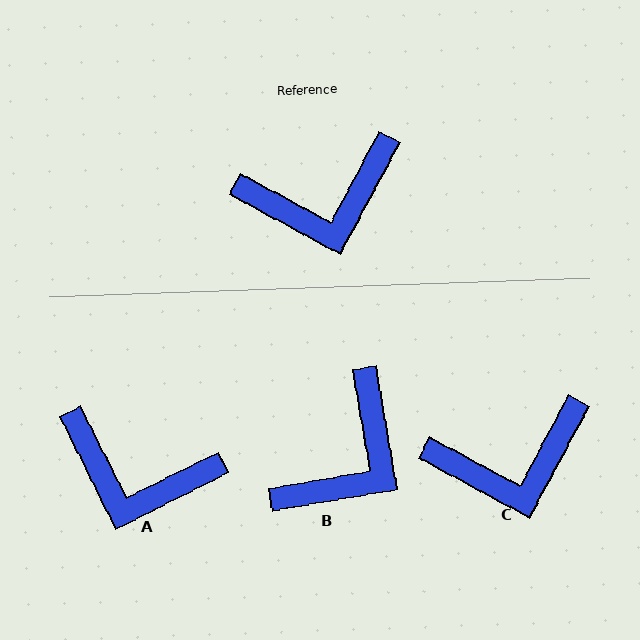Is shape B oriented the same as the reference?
No, it is off by about 38 degrees.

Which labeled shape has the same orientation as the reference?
C.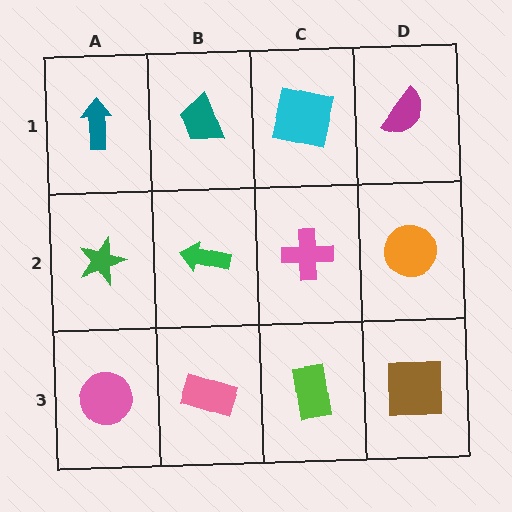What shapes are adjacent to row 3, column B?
A green arrow (row 2, column B), a pink circle (row 3, column A), a lime rectangle (row 3, column C).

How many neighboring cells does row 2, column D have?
3.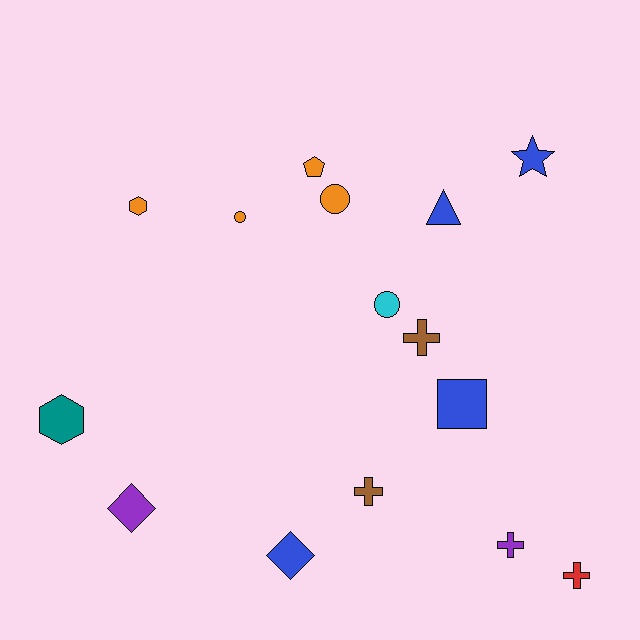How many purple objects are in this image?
There are 2 purple objects.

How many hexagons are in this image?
There are 2 hexagons.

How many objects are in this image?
There are 15 objects.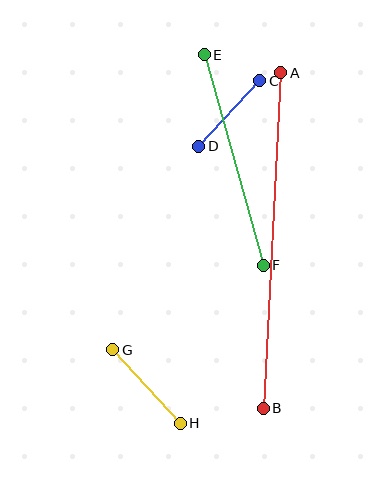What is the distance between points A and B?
The distance is approximately 336 pixels.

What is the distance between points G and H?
The distance is approximately 100 pixels.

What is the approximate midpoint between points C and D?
The midpoint is at approximately (229, 114) pixels.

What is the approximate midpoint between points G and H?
The midpoint is at approximately (147, 386) pixels.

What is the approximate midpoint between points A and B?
The midpoint is at approximately (272, 241) pixels.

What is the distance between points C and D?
The distance is approximately 90 pixels.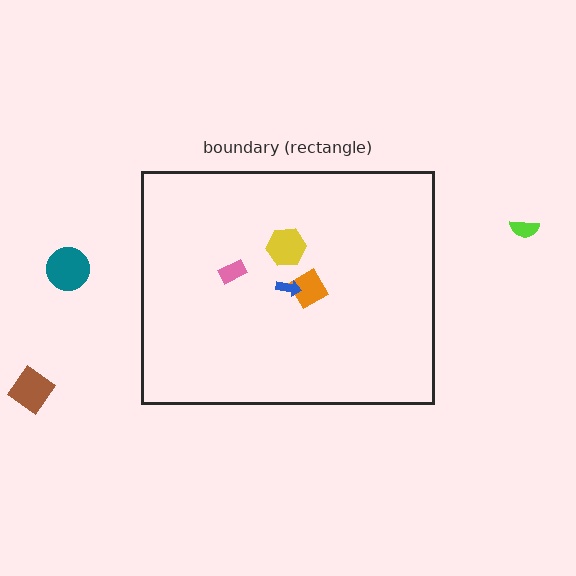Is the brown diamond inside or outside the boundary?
Outside.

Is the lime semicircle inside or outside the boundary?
Outside.